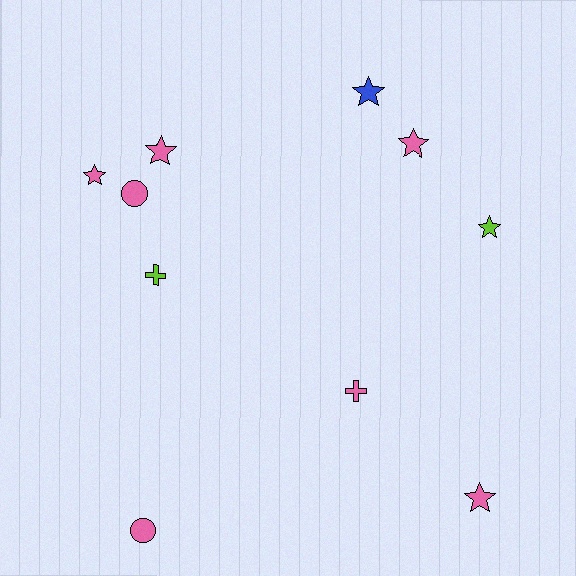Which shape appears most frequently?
Star, with 6 objects.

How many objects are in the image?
There are 10 objects.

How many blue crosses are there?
There are no blue crosses.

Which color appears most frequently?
Pink, with 7 objects.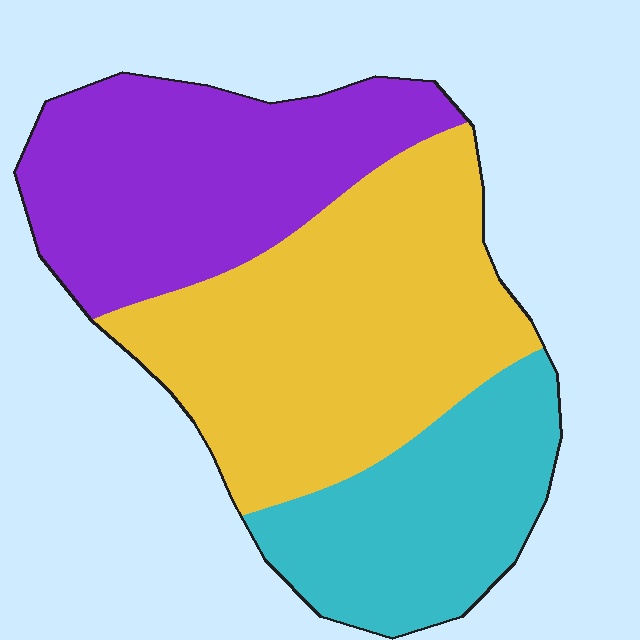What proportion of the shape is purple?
Purple takes up between a quarter and a half of the shape.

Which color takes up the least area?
Cyan, at roughly 25%.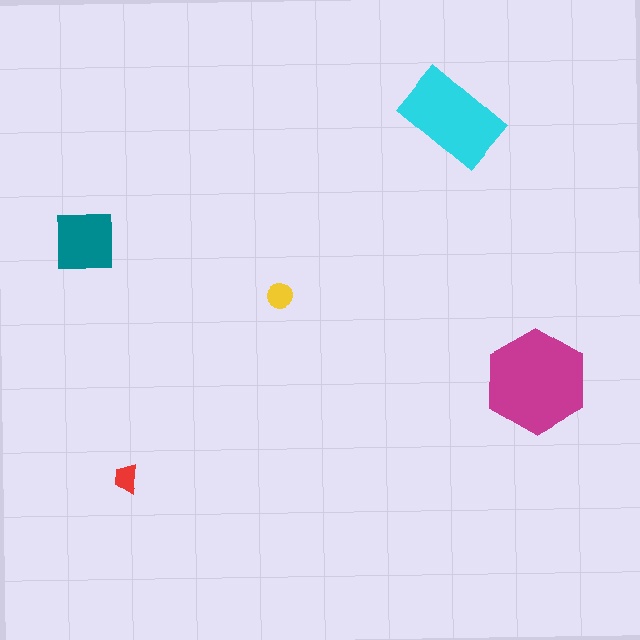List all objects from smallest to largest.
The red trapezoid, the yellow circle, the teal square, the cyan rectangle, the magenta hexagon.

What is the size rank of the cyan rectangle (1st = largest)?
2nd.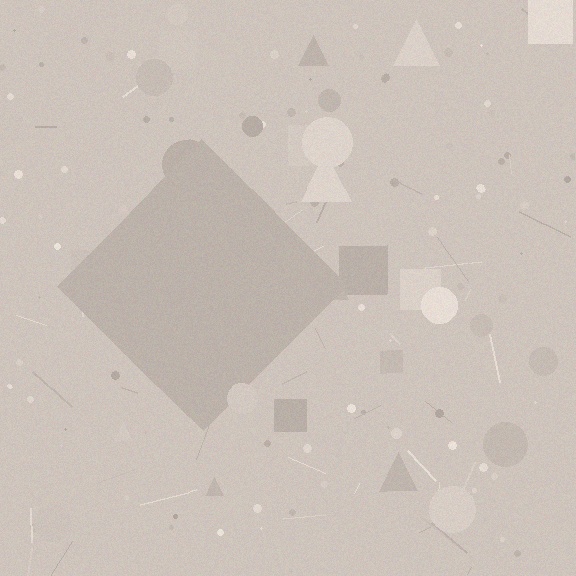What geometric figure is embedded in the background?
A diamond is embedded in the background.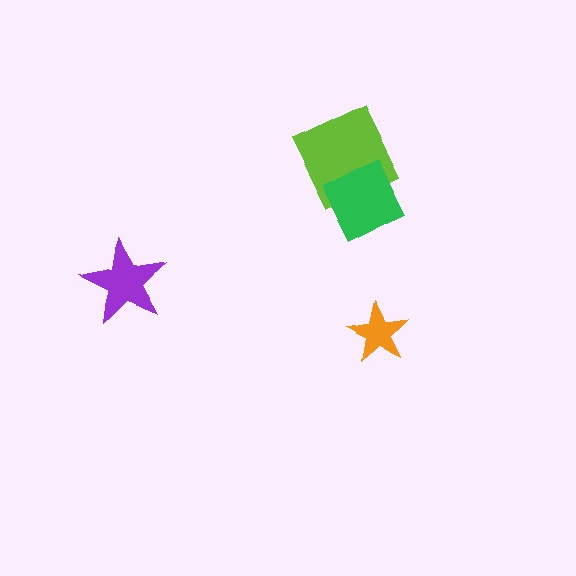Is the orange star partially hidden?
No, no other shape covers it.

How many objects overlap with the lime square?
1 object overlaps with the lime square.